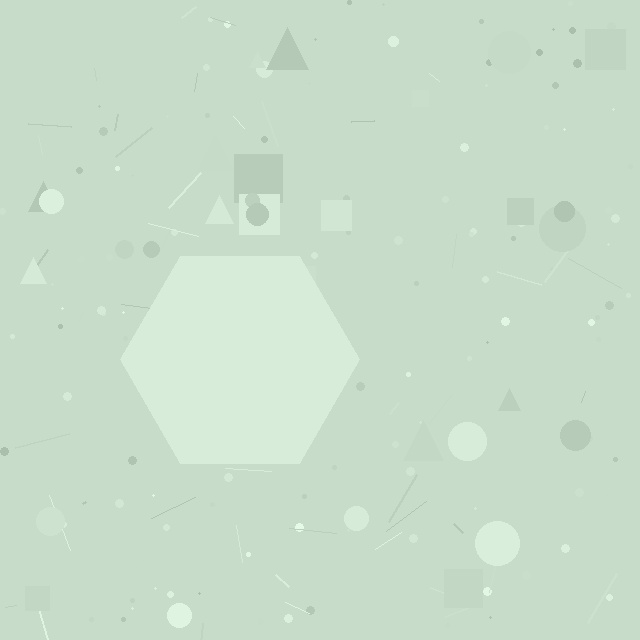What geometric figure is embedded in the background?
A hexagon is embedded in the background.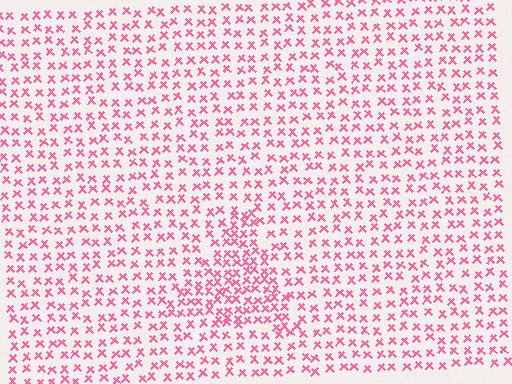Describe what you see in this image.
The image contains small pink elements arranged at two different densities. A triangle-shaped region is visible where the elements are more densely packed than the surrounding area.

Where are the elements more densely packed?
The elements are more densely packed inside the triangle boundary.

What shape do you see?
I see a triangle.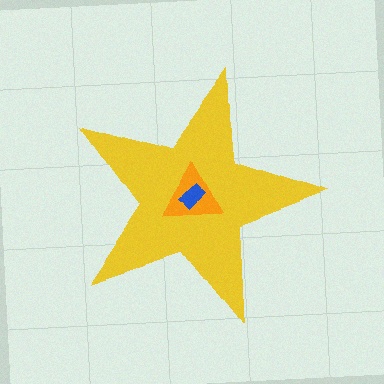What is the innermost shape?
The blue rectangle.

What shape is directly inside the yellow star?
The orange triangle.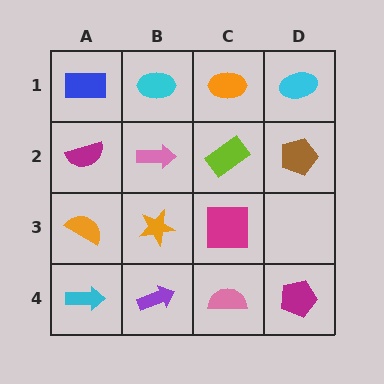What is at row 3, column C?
A magenta square.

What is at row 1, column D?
A cyan ellipse.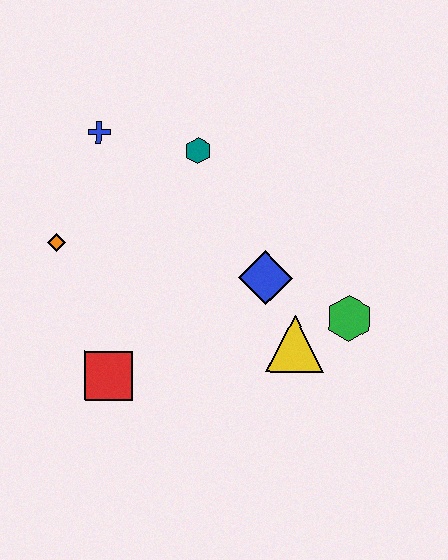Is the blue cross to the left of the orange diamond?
No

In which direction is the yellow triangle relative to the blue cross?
The yellow triangle is below the blue cross.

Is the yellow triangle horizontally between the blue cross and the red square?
No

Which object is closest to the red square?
The orange diamond is closest to the red square.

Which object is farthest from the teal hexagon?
The red square is farthest from the teal hexagon.